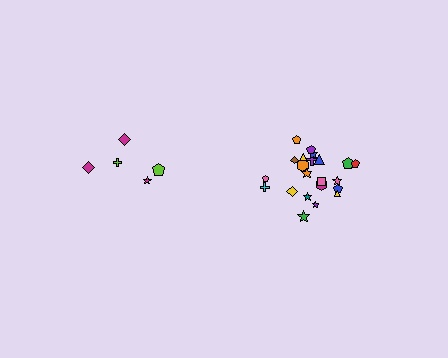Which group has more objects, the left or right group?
The right group.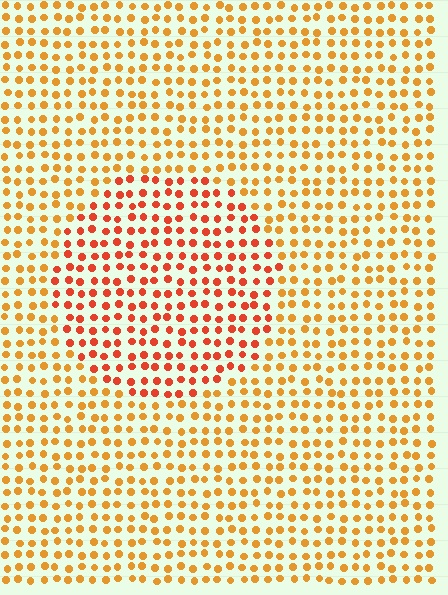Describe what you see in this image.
The image is filled with small orange elements in a uniform arrangement. A circle-shaped region is visible where the elements are tinted to a slightly different hue, forming a subtle color boundary.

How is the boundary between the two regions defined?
The boundary is defined purely by a slight shift in hue (about 28 degrees). Spacing, size, and orientation are identical on both sides.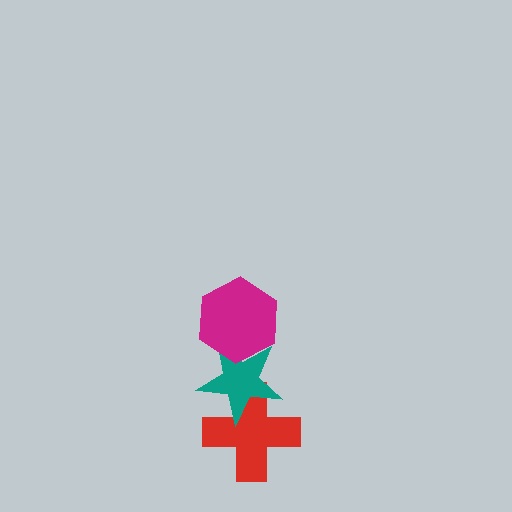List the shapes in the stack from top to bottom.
From top to bottom: the magenta hexagon, the teal star, the red cross.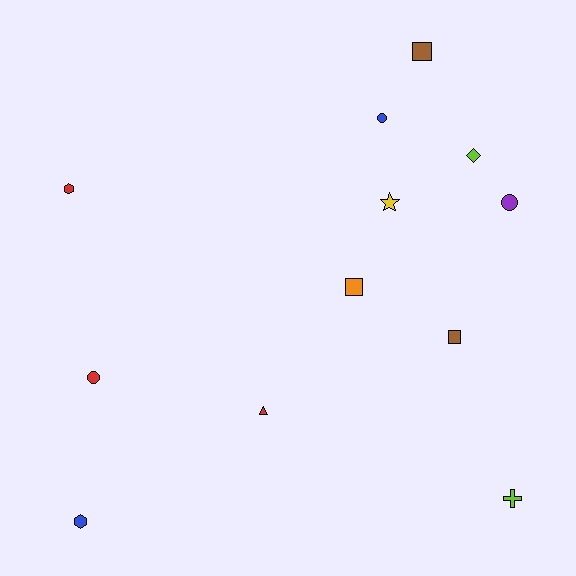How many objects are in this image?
There are 12 objects.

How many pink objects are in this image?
There are no pink objects.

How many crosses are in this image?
There is 1 cross.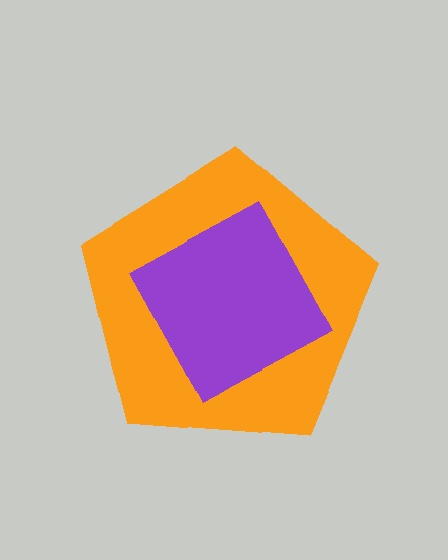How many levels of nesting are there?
2.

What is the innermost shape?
The purple diamond.